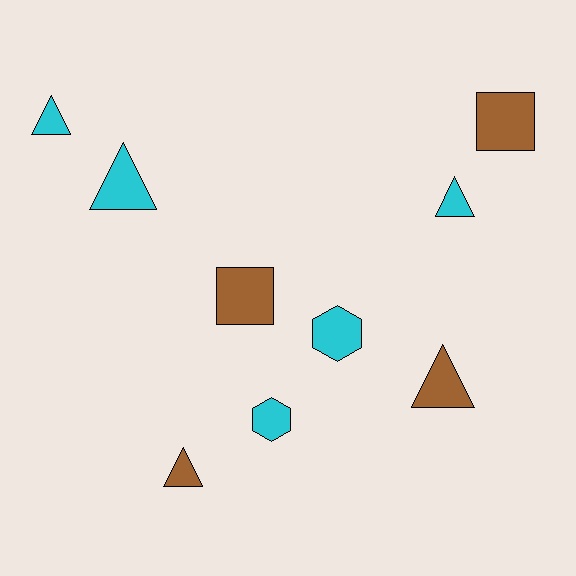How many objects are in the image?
There are 9 objects.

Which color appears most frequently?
Cyan, with 5 objects.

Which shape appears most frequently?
Triangle, with 5 objects.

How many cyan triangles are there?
There are 3 cyan triangles.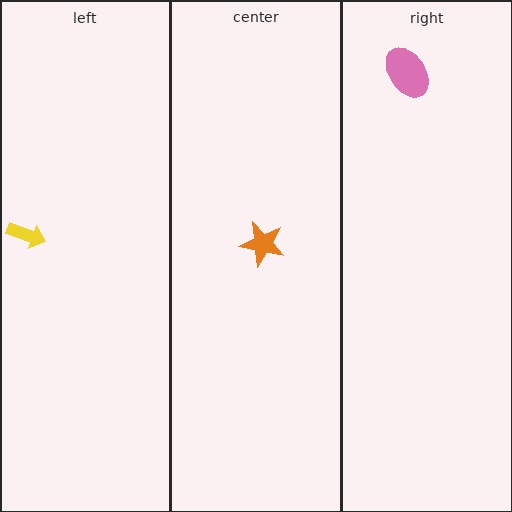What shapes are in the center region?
The orange star.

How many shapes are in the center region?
1.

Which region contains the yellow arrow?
The left region.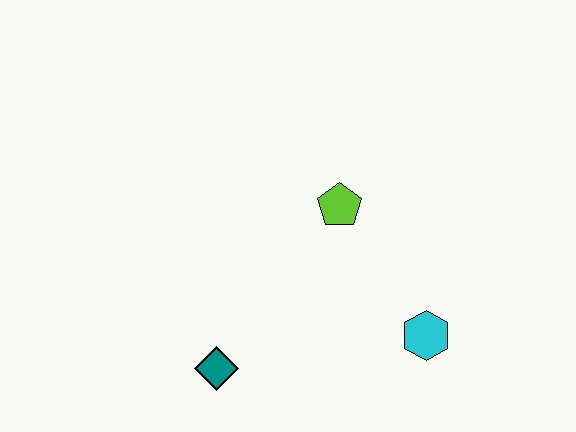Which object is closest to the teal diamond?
The lime pentagon is closest to the teal diamond.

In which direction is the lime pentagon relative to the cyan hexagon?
The lime pentagon is above the cyan hexagon.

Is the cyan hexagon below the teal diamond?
No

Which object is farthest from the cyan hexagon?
The teal diamond is farthest from the cyan hexagon.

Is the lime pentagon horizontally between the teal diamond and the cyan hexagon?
Yes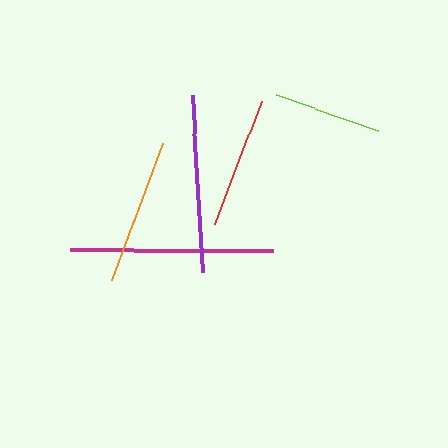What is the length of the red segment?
The red segment is approximately 131 pixels long.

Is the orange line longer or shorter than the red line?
The orange line is longer than the red line.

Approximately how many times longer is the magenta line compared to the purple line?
The magenta line is approximately 1.1 times the length of the purple line.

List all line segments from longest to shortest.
From longest to shortest: magenta, purple, orange, red, lime.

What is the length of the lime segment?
The lime segment is approximately 107 pixels long.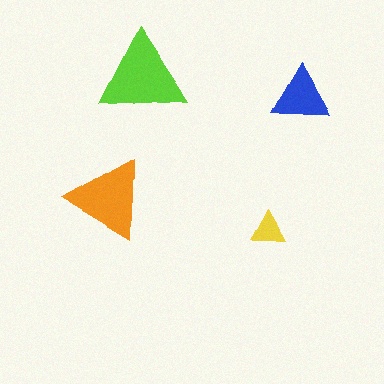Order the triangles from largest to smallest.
the lime one, the orange one, the blue one, the yellow one.